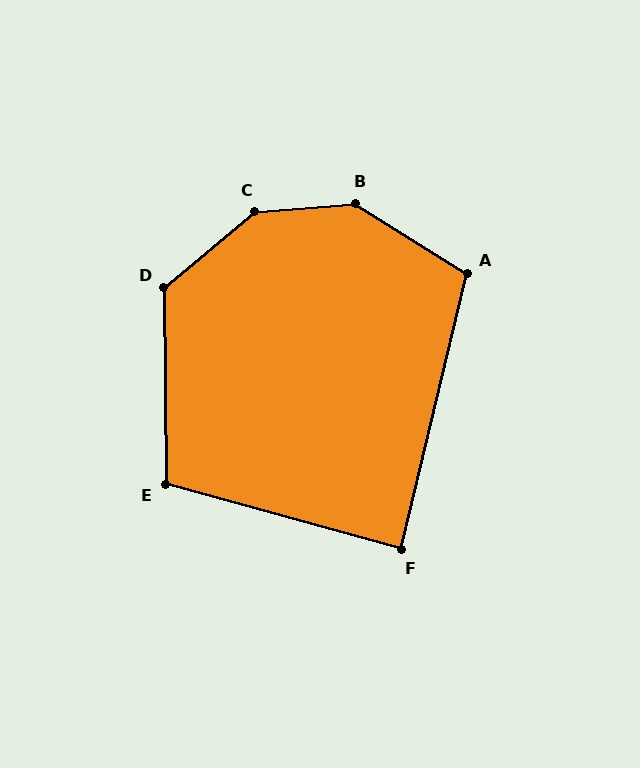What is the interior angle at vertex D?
Approximately 129 degrees (obtuse).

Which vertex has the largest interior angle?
C, at approximately 145 degrees.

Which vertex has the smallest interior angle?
F, at approximately 88 degrees.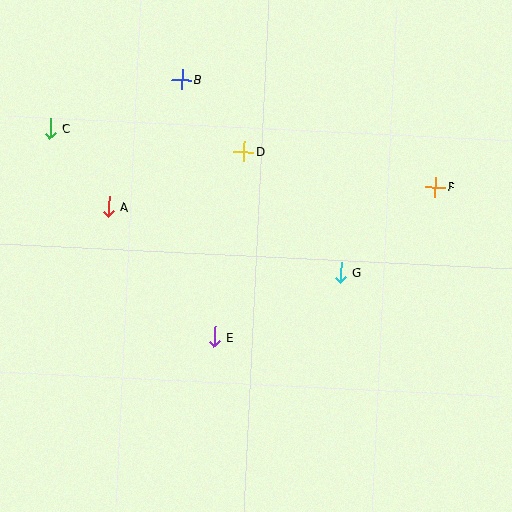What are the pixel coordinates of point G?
Point G is at (340, 272).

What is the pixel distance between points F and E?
The distance between F and E is 267 pixels.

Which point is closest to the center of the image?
Point G at (340, 272) is closest to the center.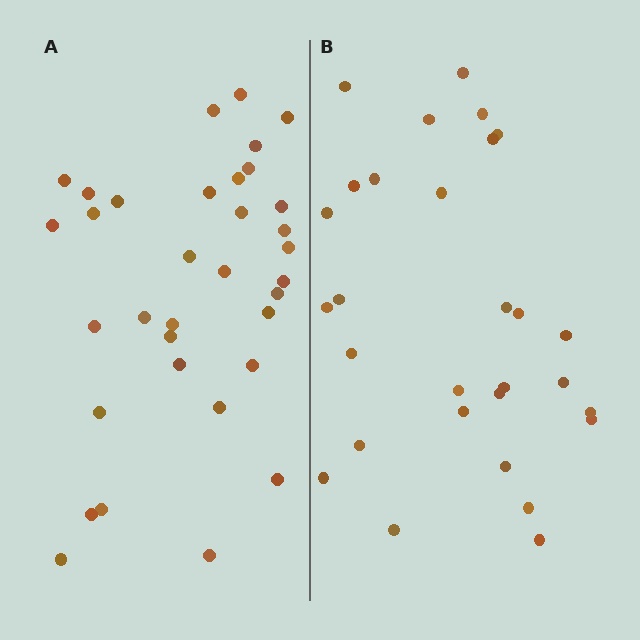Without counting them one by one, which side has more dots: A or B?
Region A (the left region) has more dots.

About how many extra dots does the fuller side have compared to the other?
Region A has about 5 more dots than region B.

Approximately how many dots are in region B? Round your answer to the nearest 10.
About 30 dots. (The exact count is 29, which rounds to 30.)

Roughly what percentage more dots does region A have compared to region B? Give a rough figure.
About 15% more.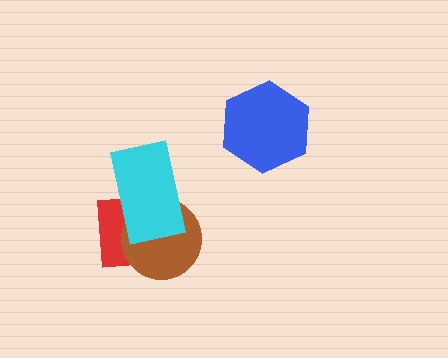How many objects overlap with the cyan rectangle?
2 objects overlap with the cyan rectangle.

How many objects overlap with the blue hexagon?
0 objects overlap with the blue hexagon.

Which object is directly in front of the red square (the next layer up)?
The brown circle is directly in front of the red square.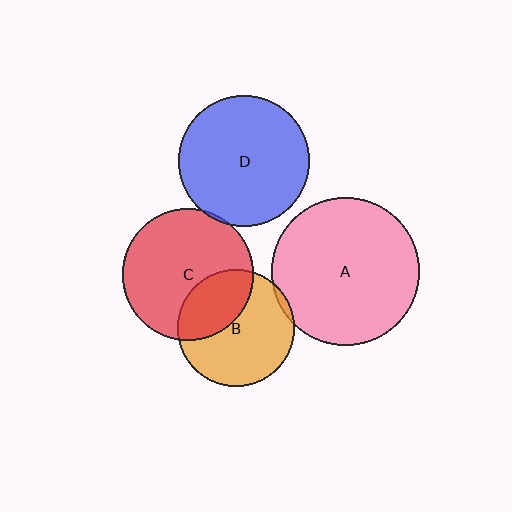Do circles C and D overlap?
Yes.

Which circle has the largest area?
Circle A (pink).